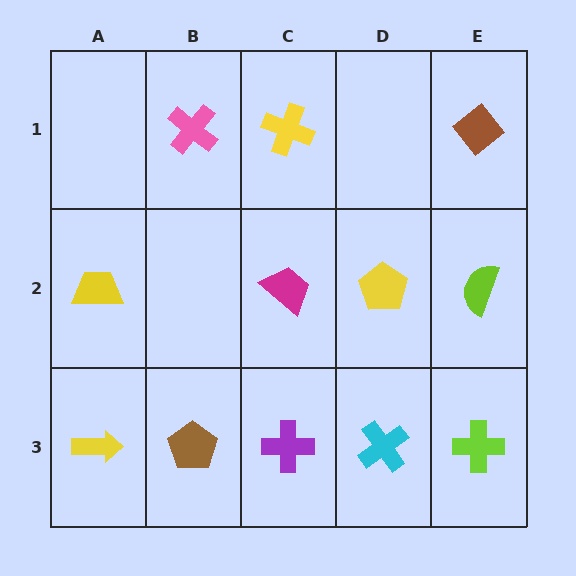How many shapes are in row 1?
3 shapes.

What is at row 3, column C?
A purple cross.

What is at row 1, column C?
A yellow cross.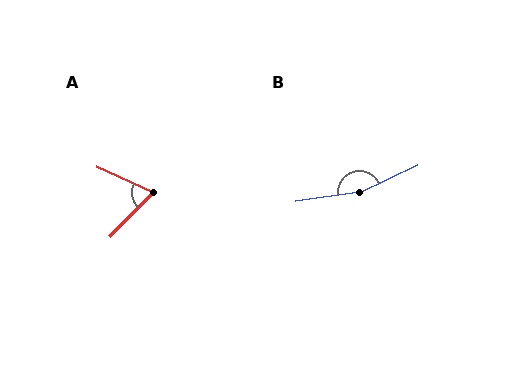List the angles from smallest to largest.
A (70°), B (163°).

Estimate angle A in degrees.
Approximately 70 degrees.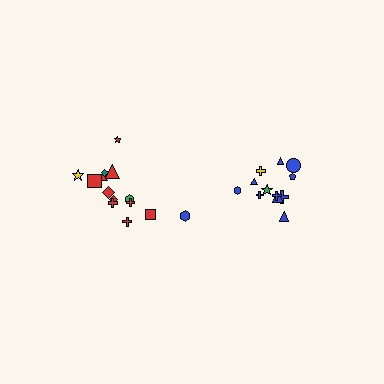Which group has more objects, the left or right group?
The left group.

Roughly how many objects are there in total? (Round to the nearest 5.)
Roughly 25 objects in total.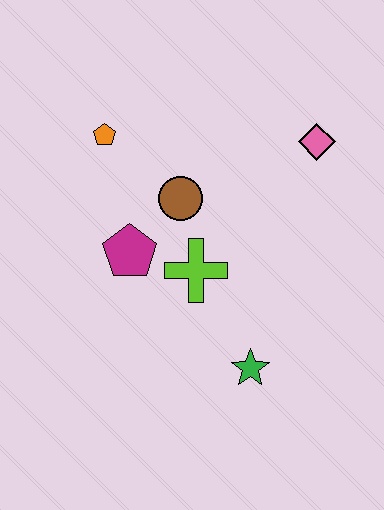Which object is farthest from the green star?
The orange pentagon is farthest from the green star.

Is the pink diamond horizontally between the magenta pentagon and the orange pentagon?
No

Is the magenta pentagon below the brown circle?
Yes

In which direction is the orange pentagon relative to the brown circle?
The orange pentagon is to the left of the brown circle.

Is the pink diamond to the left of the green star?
No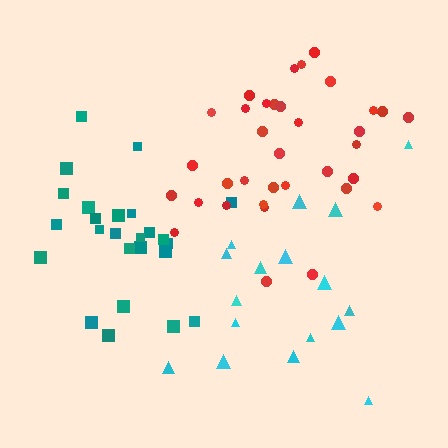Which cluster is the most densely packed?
Teal.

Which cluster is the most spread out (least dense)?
Cyan.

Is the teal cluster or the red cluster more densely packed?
Teal.